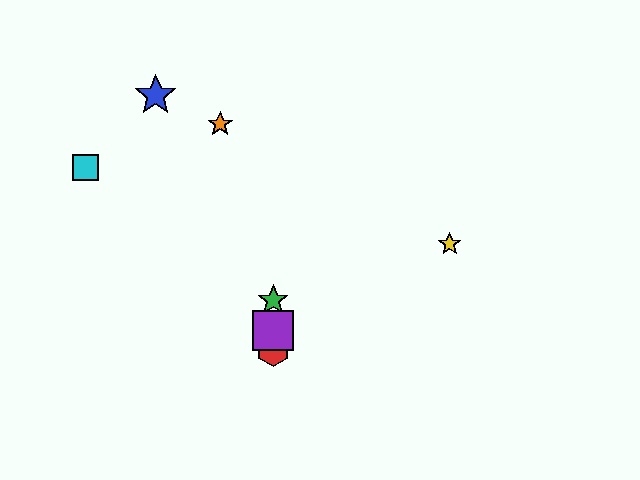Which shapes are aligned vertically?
The red hexagon, the green star, the purple square are aligned vertically.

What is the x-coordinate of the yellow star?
The yellow star is at x≈450.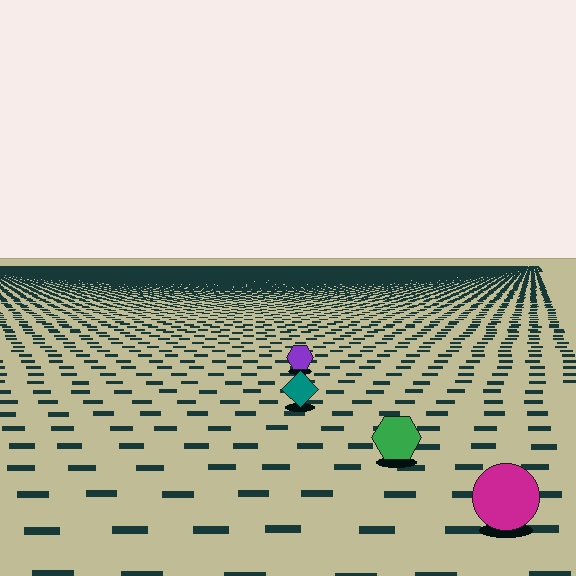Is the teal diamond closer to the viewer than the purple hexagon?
Yes. The teal diamond is closer — you can tell from the texture gradient: the ground texture is coarser near it.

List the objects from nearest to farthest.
From nearest to farthest: the magenta circle, the green hexagon, the teal diamond, the purple hexagon.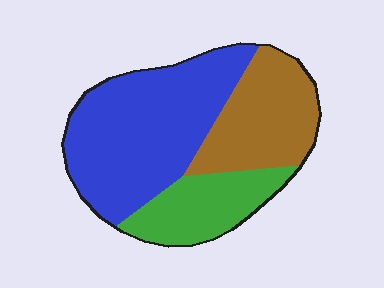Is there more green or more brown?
Brown.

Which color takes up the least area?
Green, at roughly 20%.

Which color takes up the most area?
Blue, at roughly 50%.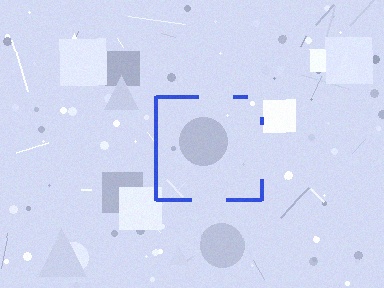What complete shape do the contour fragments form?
The contour fragments form a square.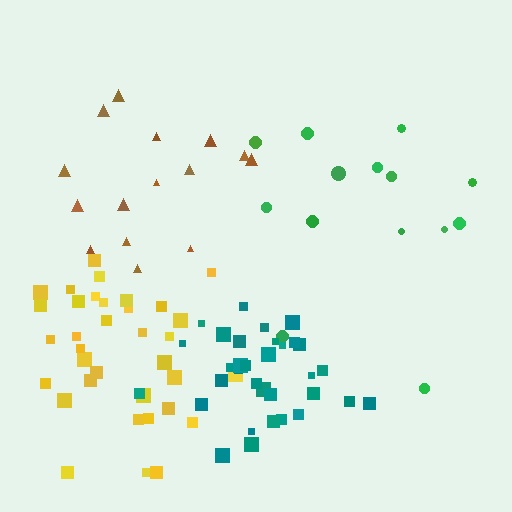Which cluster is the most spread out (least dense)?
Green.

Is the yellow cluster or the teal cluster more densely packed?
Yellow.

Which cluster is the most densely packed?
Yellow.